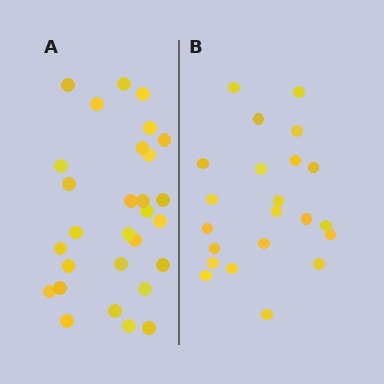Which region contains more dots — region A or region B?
Region A (the left region) has more dots.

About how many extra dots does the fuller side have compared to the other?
Region A has roughly 8 or so more dots than region B.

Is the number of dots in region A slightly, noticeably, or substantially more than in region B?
Region A has noticeably more, but not dramatically so. The ratio is roughly 1.3 to 1.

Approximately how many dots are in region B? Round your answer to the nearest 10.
About 20 dots. (The exact count is 22, which rounds to 20.)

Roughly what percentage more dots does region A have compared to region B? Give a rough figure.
About 30% more.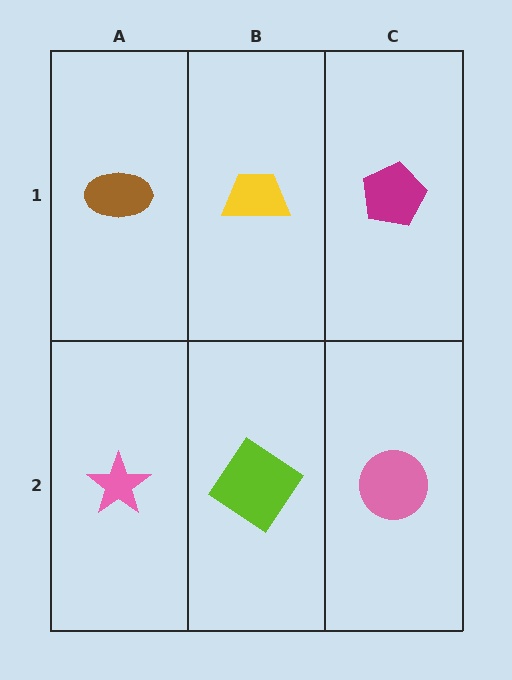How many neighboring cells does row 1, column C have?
2.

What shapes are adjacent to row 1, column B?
A lime diamond (row 2, column B), a brown ellipse (row 1, column A), a magenta pentagon (row 1, column C).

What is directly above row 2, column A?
A brown ellipse.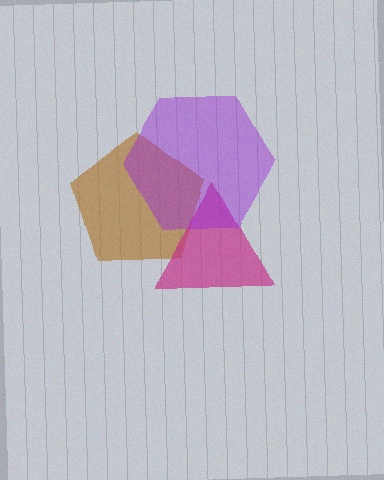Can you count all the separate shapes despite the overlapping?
Yes, there are 3 separate shapes.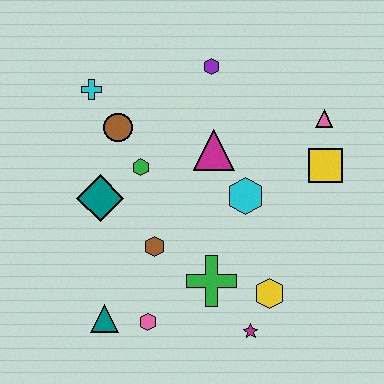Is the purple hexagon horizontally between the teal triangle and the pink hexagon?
No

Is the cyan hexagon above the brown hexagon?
Yes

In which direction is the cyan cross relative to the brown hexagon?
The cyan cross is above the brown hexagon.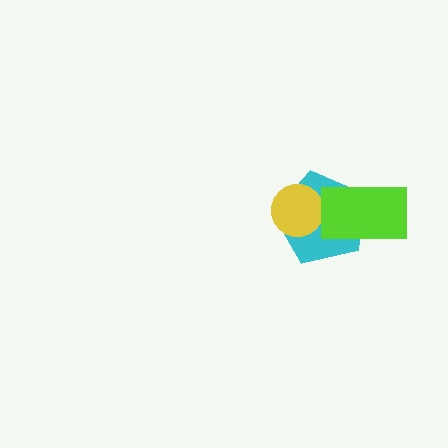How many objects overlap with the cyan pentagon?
2 objects overlap with the cyan pentagon.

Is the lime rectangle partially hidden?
No, no other shape covers it.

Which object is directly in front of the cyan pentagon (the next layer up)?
The yellow circle is directly in front of the cyan pentagon.